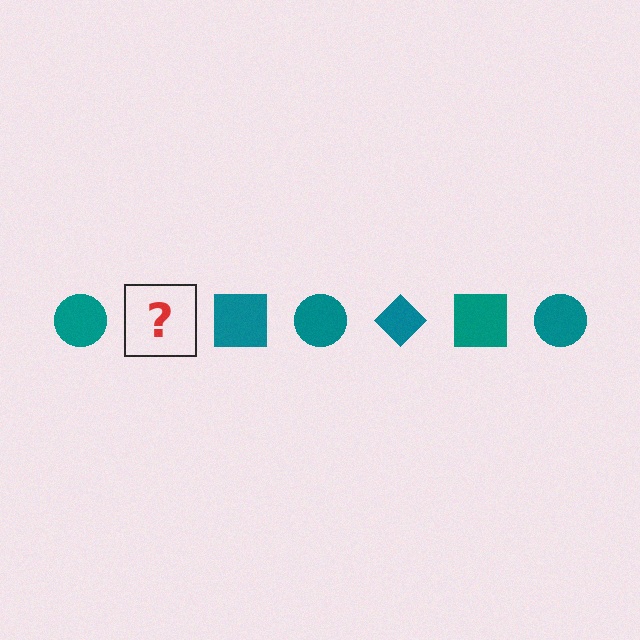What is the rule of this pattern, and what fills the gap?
The rule is that the pattern cycles through circle, diamond, square shapes in teal. The gap should be filled with a teal diamond.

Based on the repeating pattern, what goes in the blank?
The blank should be a teal diamond.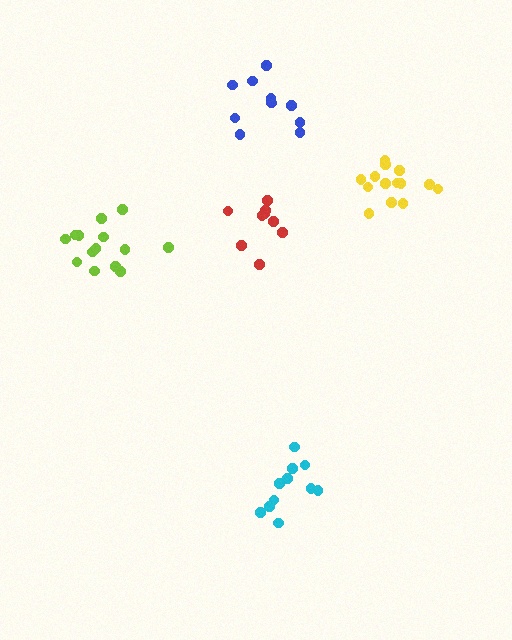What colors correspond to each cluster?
The clusters are colored: yellow, blue, cyan, red, lime.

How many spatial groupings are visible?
There are 5 spatial groupings.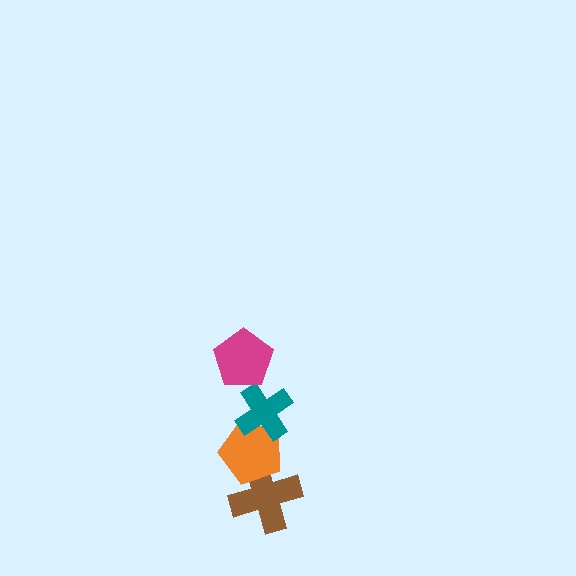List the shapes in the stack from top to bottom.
From top to bottom: the magenta pentagon, the teal cross, the orange pentagon, the brown cross.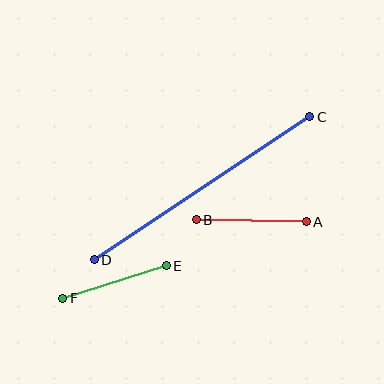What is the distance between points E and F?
The distance is approximately 109 pixels.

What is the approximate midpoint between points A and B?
The midpoint is at approximately (251, 221) pixels.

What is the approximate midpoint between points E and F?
The midpoint is at approximately (114, 282) pixels.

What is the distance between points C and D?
The distance is approximately 258 pixels.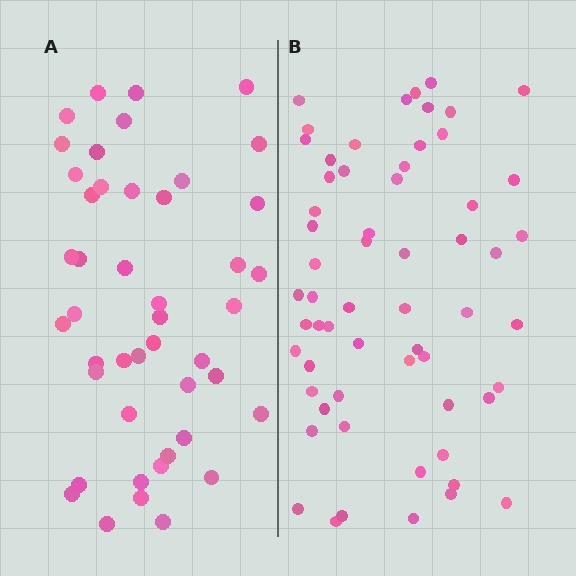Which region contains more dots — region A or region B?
Region B (the right region) has more dots.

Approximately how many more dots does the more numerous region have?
Region B has approximately 15 more dots than region A.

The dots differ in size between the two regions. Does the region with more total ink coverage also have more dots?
No. Region A has more total ink coverage because its dots are larger, but region B actually contains more individual dots. Total area can be misleading — the number of items is what matters here.